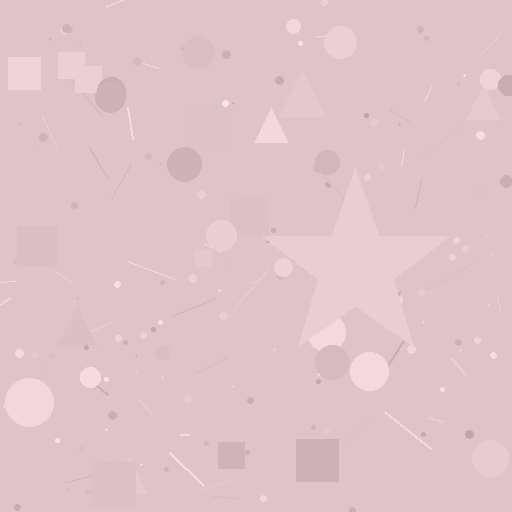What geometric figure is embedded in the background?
A star is embedded in the background.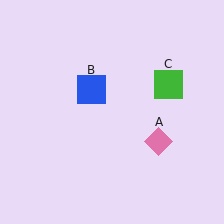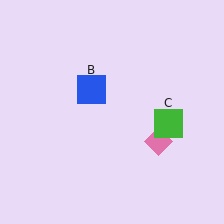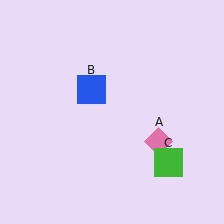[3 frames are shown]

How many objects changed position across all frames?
1 object changed position: green square (object C).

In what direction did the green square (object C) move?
The green square (object C) moved down.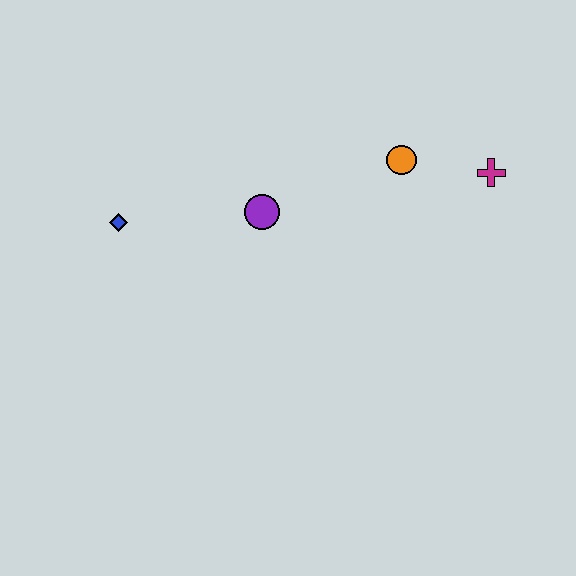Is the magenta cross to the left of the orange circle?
No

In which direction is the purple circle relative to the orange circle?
The purple circle is to the left of the orange circle.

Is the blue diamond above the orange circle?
No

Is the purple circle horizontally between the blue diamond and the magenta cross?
Yes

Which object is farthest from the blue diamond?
The magenta cross is farthest from the blue diamond.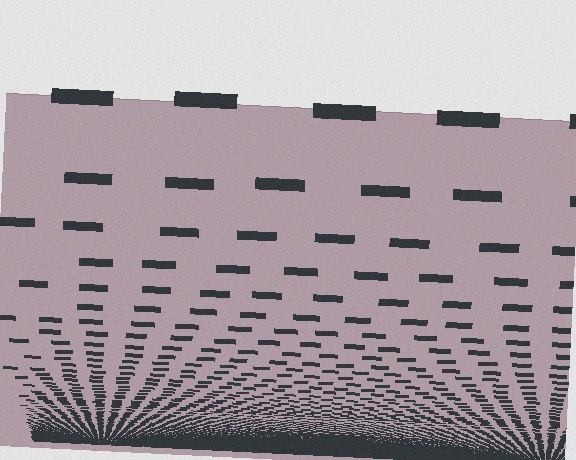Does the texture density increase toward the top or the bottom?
Density increases toward the bottom.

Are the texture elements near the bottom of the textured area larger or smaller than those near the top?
Smaller. The gradient is inverted — elements near the bottom are smaller and denser.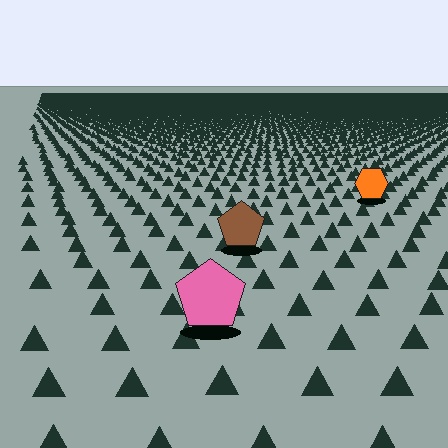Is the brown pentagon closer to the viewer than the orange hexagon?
Yes. The brown pentagon is closer — you can tell from the texture gradient: the ground texture is coarser near it.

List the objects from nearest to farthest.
From nearest to farthest: the pink pentagon, the brown pentagon, the orange hexagon.